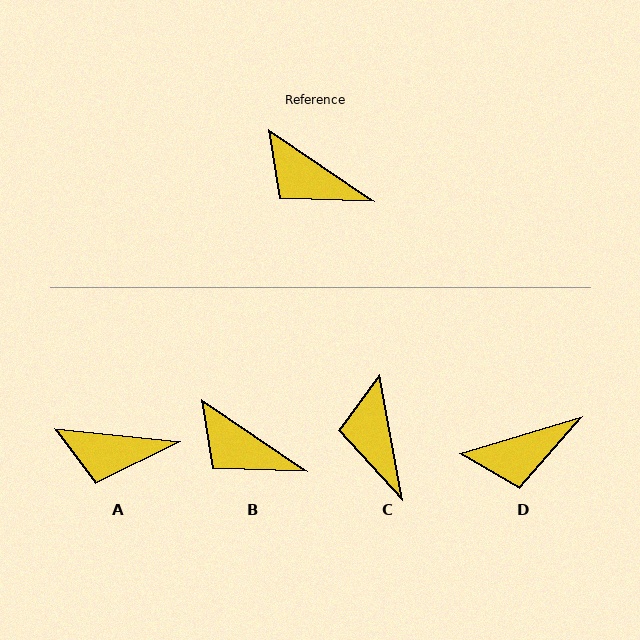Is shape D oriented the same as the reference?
No, it is off by about 51 degrees.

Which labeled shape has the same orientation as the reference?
B.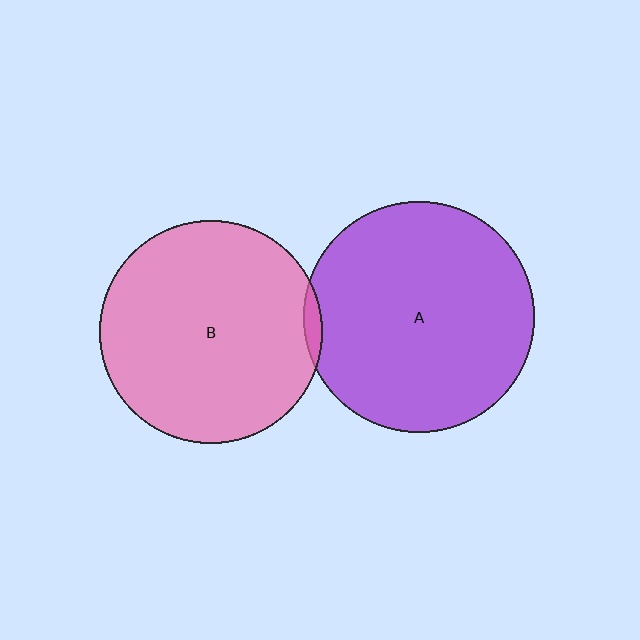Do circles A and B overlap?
Yes.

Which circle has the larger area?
Circle A (purple).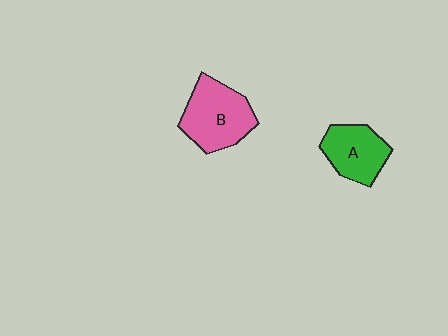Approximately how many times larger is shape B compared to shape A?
Approximately 1.3 times.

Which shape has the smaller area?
Shape A (green).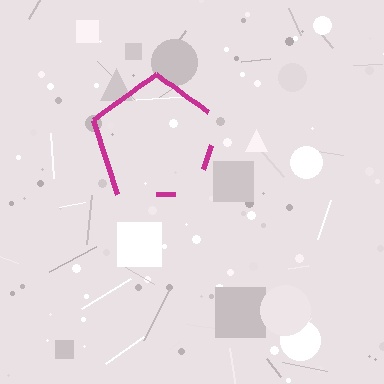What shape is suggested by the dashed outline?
The dashed outline suggests a pentagon.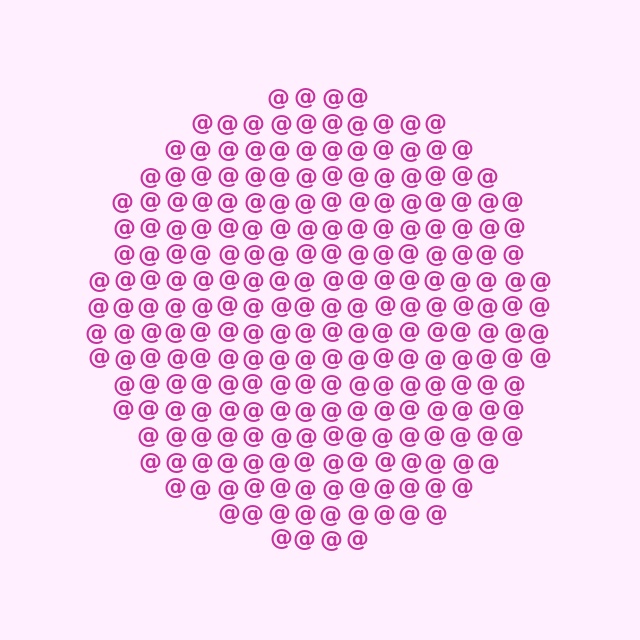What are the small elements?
The small elements are at signs.